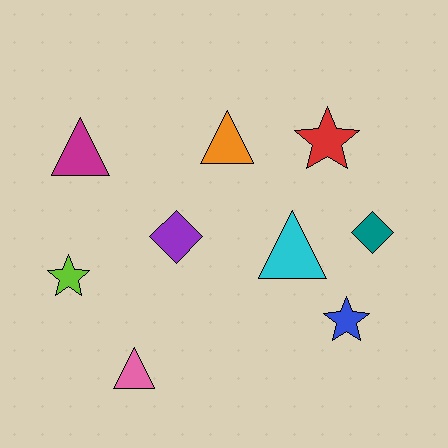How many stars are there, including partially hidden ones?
There are 3 stars.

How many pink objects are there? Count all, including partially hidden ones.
There is 1 pink object.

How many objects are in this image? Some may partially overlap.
There are 9 objects.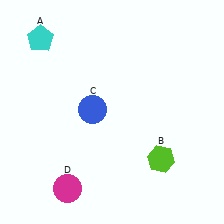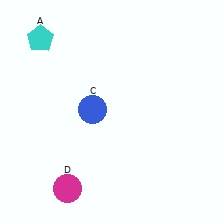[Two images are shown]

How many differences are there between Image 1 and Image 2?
There is 1 difference between the two images.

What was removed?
The lime hexagon (B) was removed in Image 2.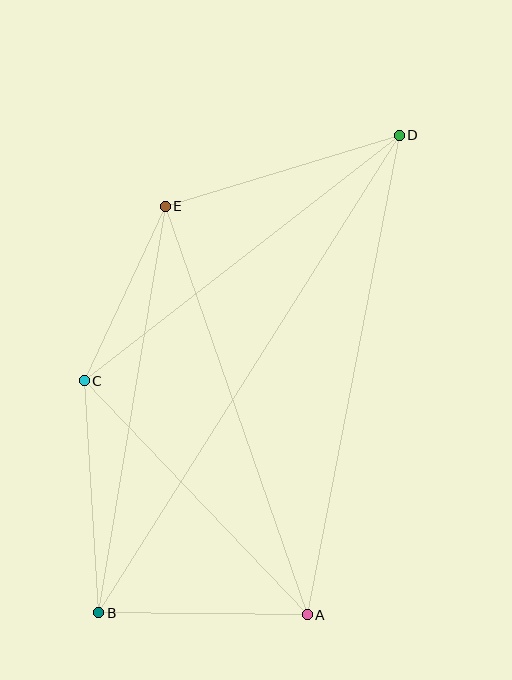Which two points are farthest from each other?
Points B and D are farthest from each other.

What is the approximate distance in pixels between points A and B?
The distance between A and B is approximately 209 pixels.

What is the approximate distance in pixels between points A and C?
The distance between A and C is approximately 323 pixels.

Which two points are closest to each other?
Points C and E are closest to each other.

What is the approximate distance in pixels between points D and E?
The distance between D and E is approximately 244 pixels.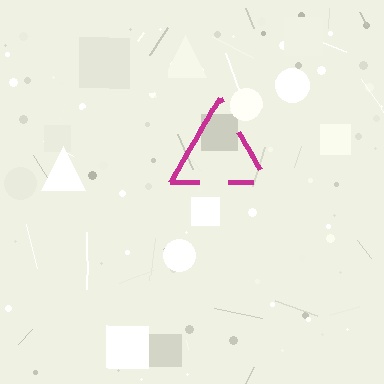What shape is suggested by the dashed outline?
The dashed outline suggests a triangle.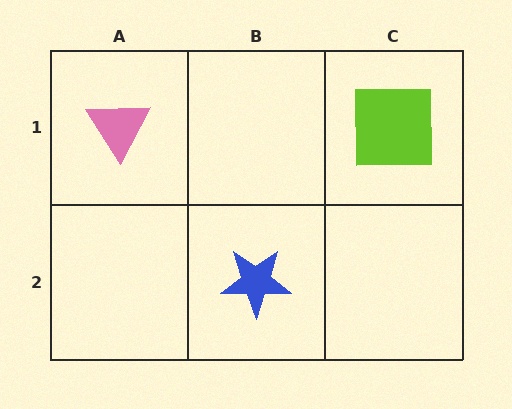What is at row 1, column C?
A lime square.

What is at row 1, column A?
A pink triangle.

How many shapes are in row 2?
1 shape.